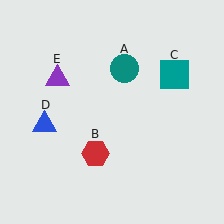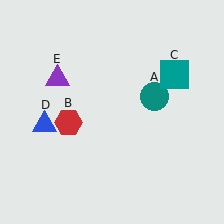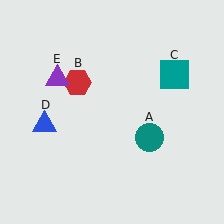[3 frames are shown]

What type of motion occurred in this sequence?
The teal circle (object A), red hexagon (object B) rotated clockwise around the center of the scene.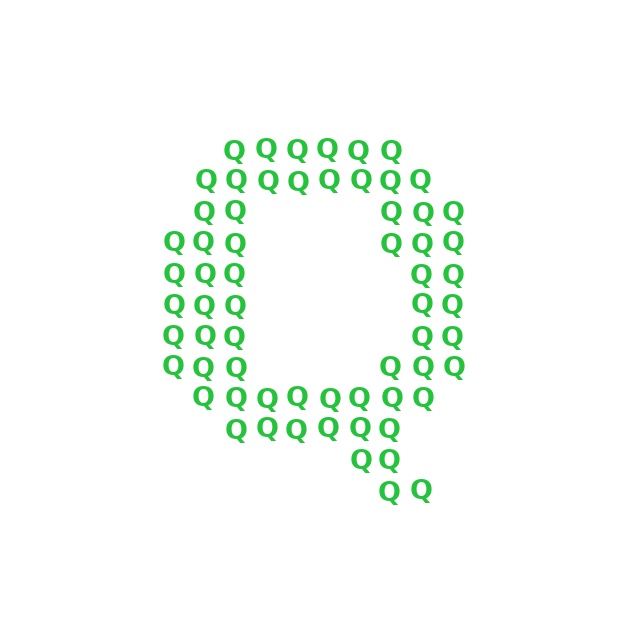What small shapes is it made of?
It is made of small letter Q's.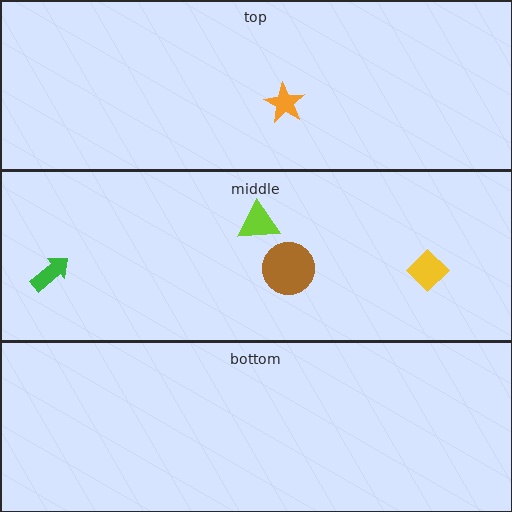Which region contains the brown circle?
The middle region.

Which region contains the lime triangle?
The middle region.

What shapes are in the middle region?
The yellow diamond, the brown circle, the lime triangle, the green arrow.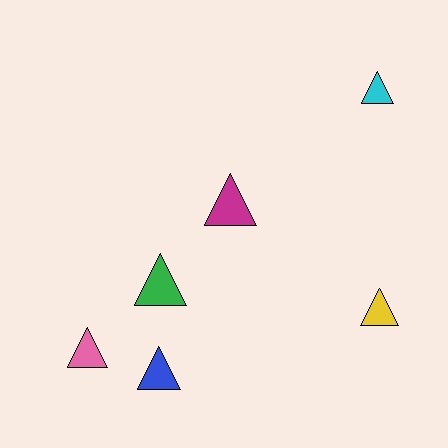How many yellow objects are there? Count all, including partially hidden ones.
There is 1 yellow object.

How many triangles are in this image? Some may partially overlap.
There are 6 triangles.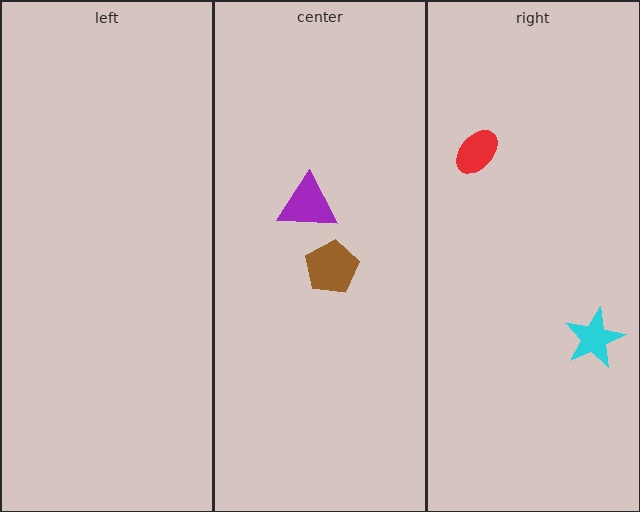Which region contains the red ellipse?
The right region.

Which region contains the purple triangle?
The center region.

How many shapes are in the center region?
2.